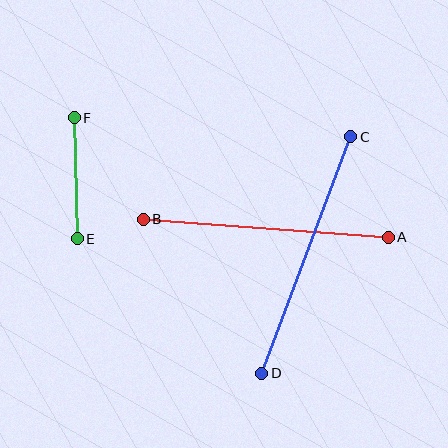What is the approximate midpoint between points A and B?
The midpoint is at approximately (266, 228) pixels.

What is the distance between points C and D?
The distance is approximately 253 pixels.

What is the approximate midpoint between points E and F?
The midpoint is at approximately (76, 178) pixels.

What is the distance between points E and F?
The distance is approximately 121 pixels.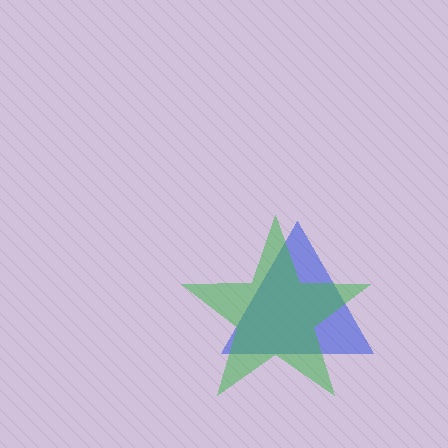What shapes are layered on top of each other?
The layered shapes are: a blue triangle, a green star.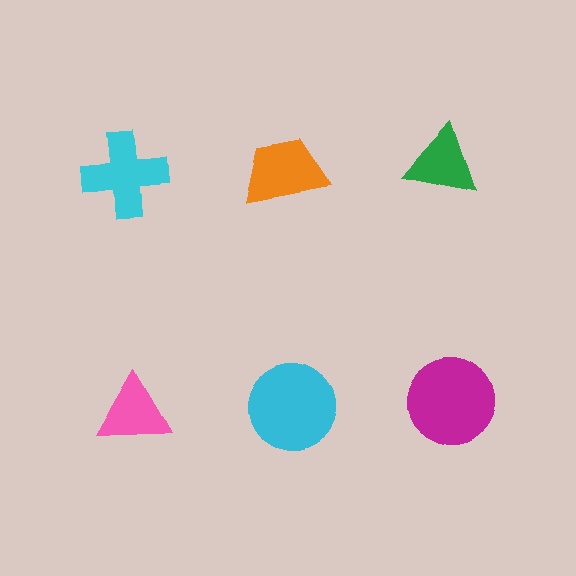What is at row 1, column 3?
A green triangle.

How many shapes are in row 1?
3 shapes.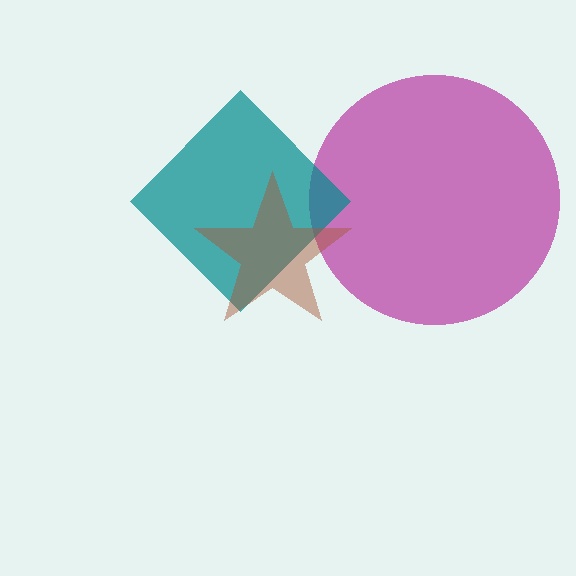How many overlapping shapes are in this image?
There are 3 overlapping shapes in the image.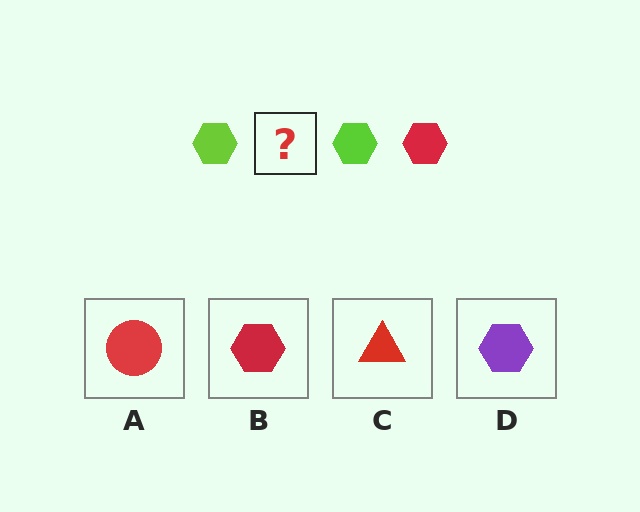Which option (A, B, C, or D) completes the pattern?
B.